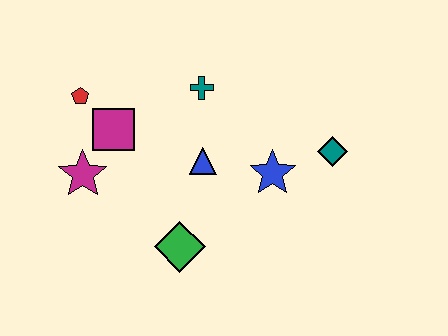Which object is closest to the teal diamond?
The blue star is closest to the teal diamond.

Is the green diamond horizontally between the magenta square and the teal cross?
Yes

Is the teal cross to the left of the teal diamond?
Yes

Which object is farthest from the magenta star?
The teal diamond is farthest from the magenta star.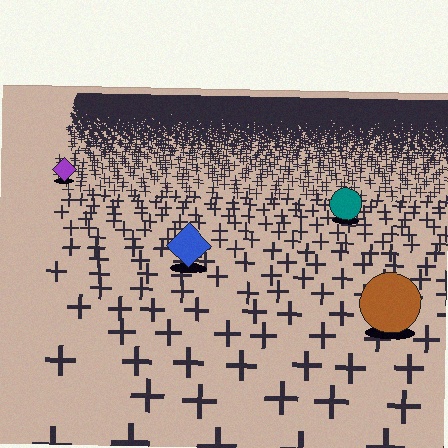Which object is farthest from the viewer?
The purple diamond is farthest from the viewer. It appears smaller and the ground texture around it is denser.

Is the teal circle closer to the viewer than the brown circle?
No. The brown circle is closer — you can tell from the texture gradient: the ground texture is coarser near it.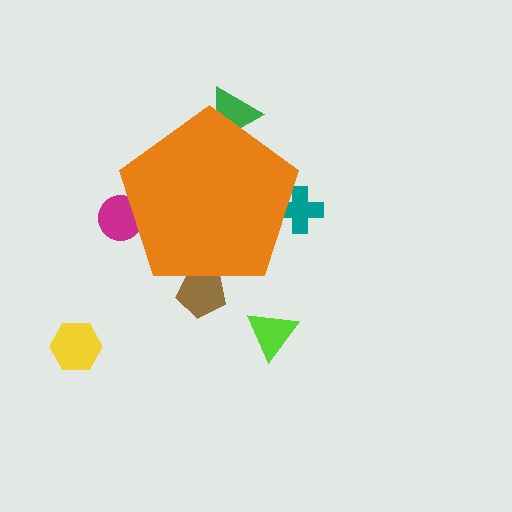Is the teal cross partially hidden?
Yes, the teal cross is partially hidden behind the orange pentagon.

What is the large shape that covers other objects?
An orange pentagon.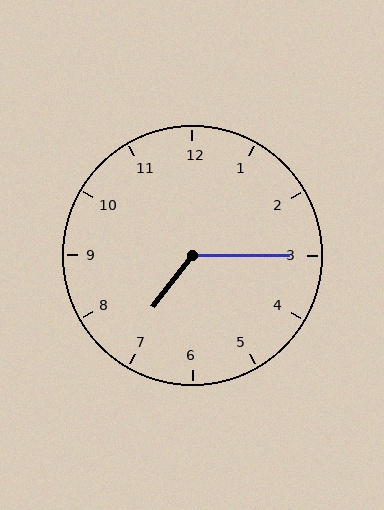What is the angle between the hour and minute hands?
Approximately 128 degrees.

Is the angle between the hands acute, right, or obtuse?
It is obtuse.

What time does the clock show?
7:15.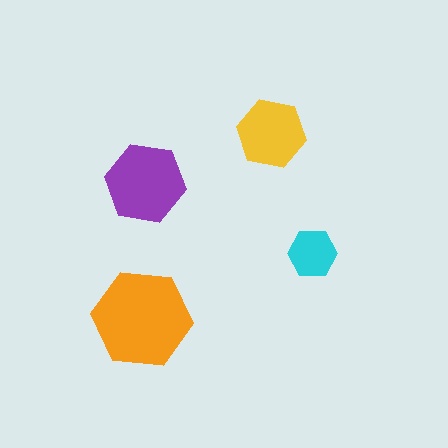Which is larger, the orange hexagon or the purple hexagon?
The orange one.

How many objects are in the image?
There are 4 objects in the image.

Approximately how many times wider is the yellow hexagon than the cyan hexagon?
About 1.5 times wider.